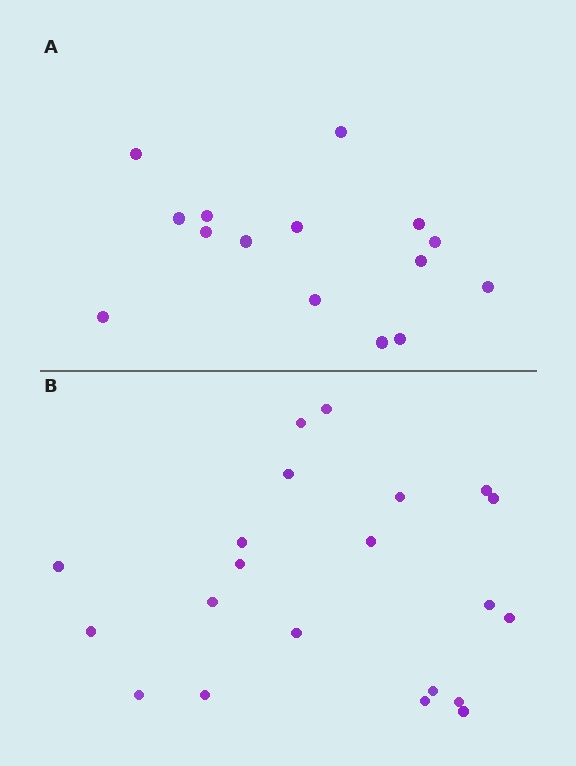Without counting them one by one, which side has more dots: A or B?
Region B (the bottom region) has more dots.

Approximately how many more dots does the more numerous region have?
Region B has about 6 more dots than region A.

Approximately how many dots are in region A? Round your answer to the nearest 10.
About 20 dots. (The exact count is 15, which rounds to 20.)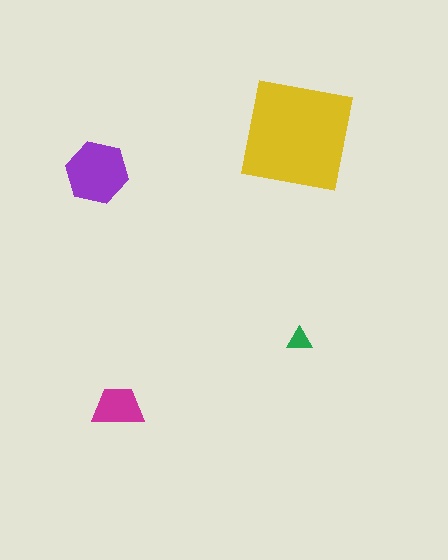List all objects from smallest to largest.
The green triangle, the magenta trapezoid, the purple hexagon, the yellow square.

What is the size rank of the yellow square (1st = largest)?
1st.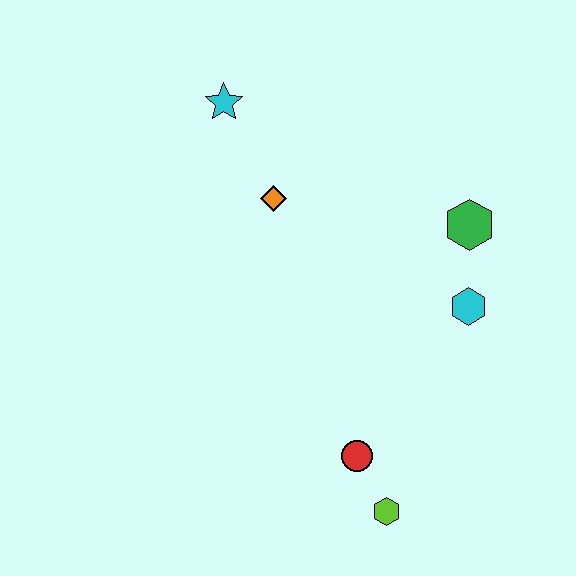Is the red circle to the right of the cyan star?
Yes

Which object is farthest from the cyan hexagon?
The cyan star is farthest from the cyan hexagon.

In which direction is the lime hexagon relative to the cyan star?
The lime hexagon is below the cyan star.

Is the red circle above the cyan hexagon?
No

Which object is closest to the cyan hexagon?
The green hexagon is closest to the cyan hexagon.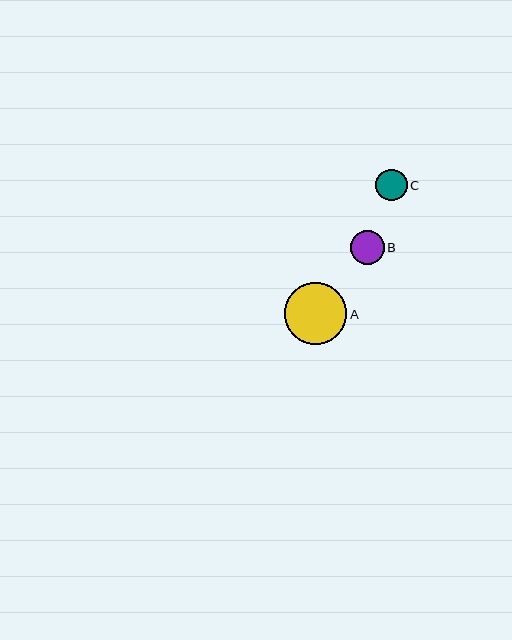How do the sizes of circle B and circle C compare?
Circle B and circle C are approximately the same size.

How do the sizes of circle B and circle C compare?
Circle B and circle C are approximately the same size.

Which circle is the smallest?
Circle C is the smallest with a size of approximately 31 pixels.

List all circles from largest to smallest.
From largest to smallest: A, B, C.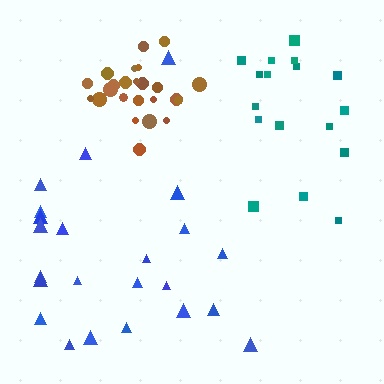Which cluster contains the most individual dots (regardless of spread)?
Brown (25).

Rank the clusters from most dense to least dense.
brown, blue, teal.